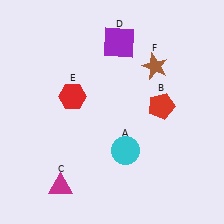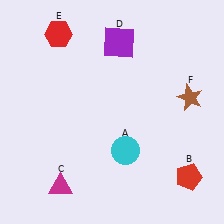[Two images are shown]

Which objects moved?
The objects that moved are: the red pentagon (B), the red hexagon (E), the brown star (F).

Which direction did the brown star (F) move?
The brown star (F) moved right.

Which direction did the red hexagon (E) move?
The red hexagon (E) moved up.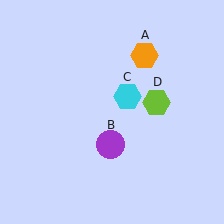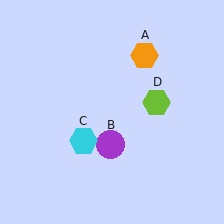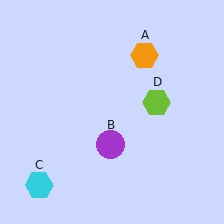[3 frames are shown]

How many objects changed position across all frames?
1 object changed position: cyan hexagon (object C).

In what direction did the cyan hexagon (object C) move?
The cyan hexagon (object C) moved down and to the left.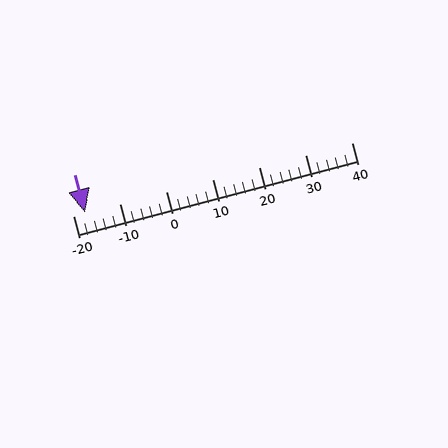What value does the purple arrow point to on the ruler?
The purple arrow points to approximately -18.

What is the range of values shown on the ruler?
The ruler shows values from -20 to 40.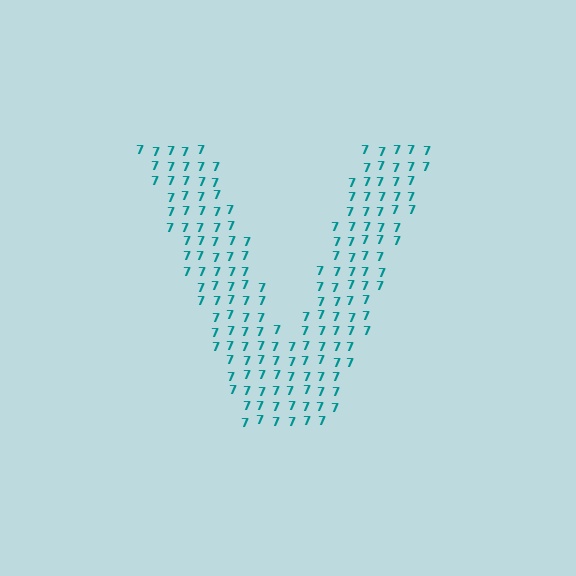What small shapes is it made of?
It is made of small digit 7's.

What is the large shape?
The large shape is the letter V.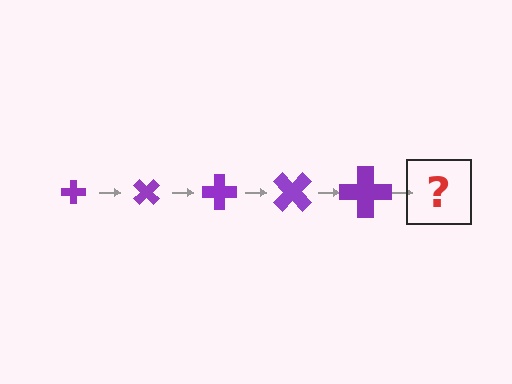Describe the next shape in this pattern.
It should be a cross, larger than the previous one and rotated 225 degrees from the start.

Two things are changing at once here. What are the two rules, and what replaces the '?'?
The two rules are that the cross grows larger each step and it rotates 45 degrees each step. The '?' should be a cross, larger than the previous one and rotated 225 degrees from the start.